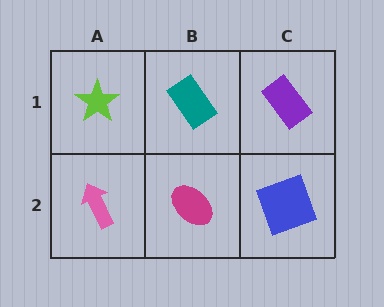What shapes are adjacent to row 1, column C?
A blue square (row 2, column C), a teal rectangle (row 1, column B).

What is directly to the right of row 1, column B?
A purple rectangle.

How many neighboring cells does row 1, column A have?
2.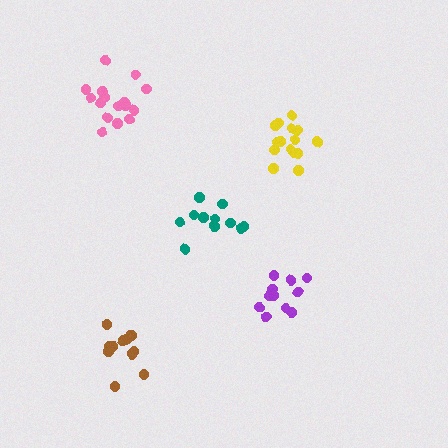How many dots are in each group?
Group 1: 11 dots, Group 2: 15 dots, Group 3: 11 dots, Group 4: 11 dots, Group 5: 16 dots (64 total).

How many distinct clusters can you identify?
There are 5 distinct clusters.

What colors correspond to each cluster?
The clusters are colored: teal, yellow, brown, purple, pink.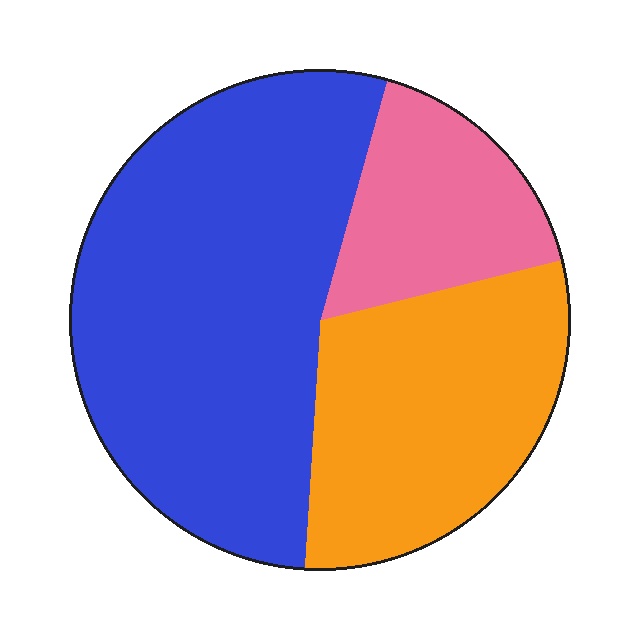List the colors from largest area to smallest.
From largest to smallest: blue, orange, pink.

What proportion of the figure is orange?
Orange covers about 30% of the figure.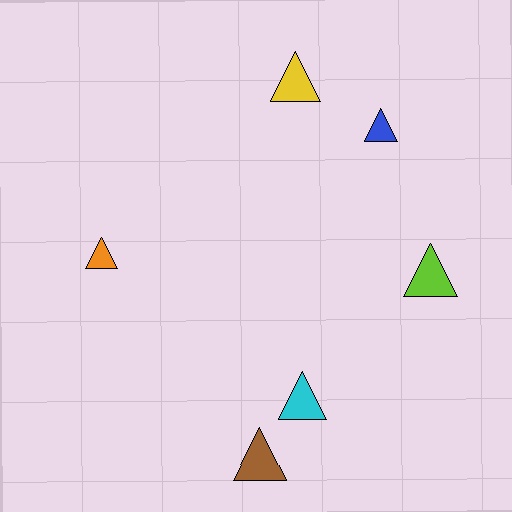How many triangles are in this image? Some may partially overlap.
There are 6 triangles.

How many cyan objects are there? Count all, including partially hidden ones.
There is 1 cyan object.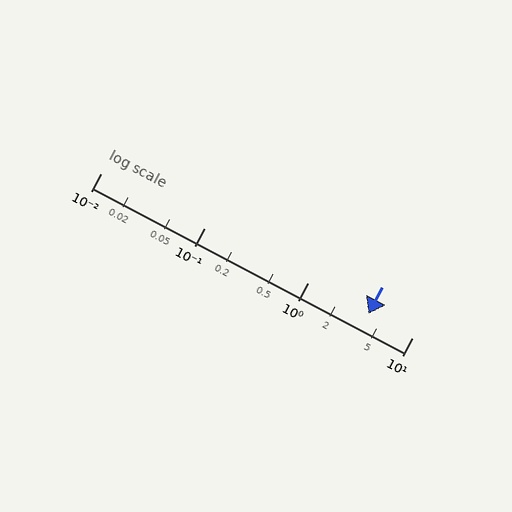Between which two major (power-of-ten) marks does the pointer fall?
The pointer is between 1 and 10.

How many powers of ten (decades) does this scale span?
The scale spans 3 decades, from 0.01 to 10.